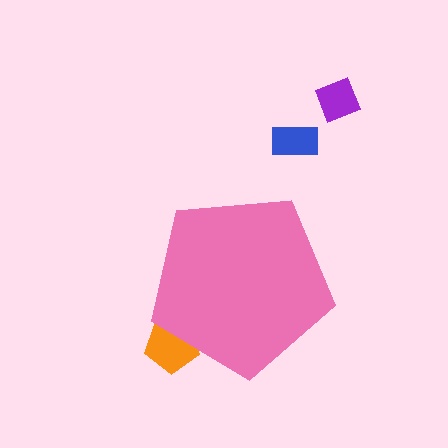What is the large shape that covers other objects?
A pink pentagon.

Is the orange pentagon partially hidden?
Yes, the orange pentagon is partially hidden behind the pink pentagon.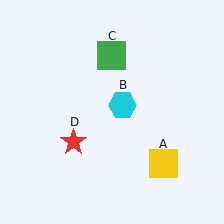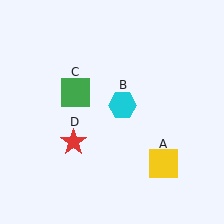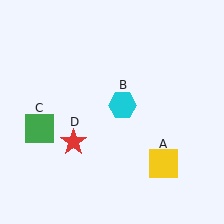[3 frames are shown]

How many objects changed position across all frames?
1 object changed position: green square (object C).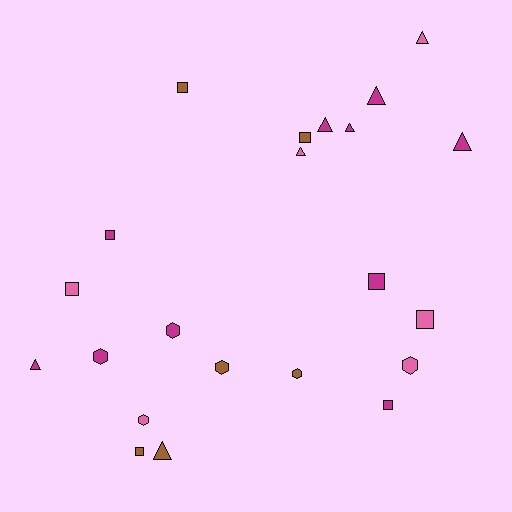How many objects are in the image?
There are 22 objects.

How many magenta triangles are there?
There are 5 magenta triangles.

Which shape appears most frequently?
Square, with 8 objects.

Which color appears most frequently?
Magenta, with 10 objects.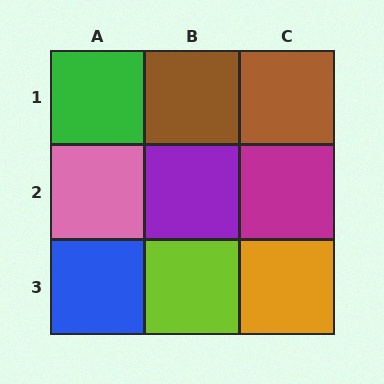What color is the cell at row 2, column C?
Magenta.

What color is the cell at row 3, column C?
Orange.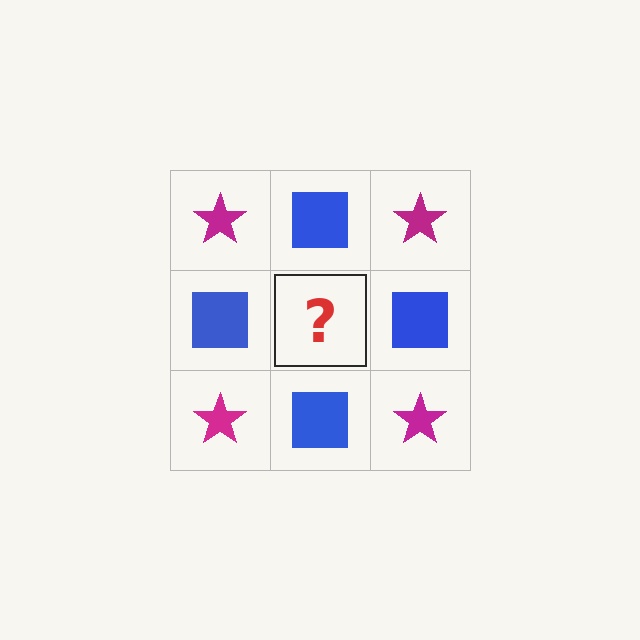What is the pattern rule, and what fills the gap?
The rule is that it alternates magenta star and blue square in a checkerboard pattern. The gap should be filled with a magenta star.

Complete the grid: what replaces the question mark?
The question mark should be replaced with a magenta star.